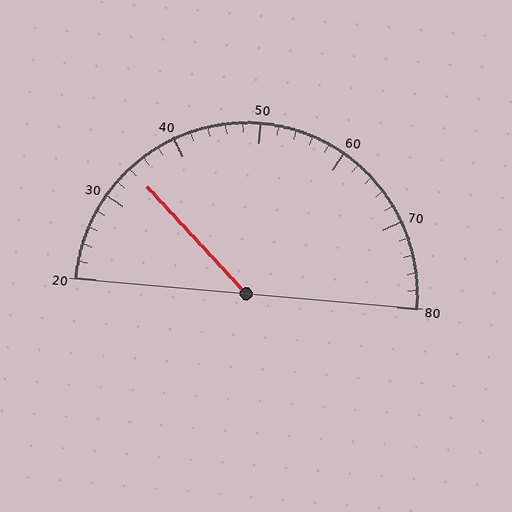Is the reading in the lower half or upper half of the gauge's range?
The reading is in the lower half of the range (20 to 80).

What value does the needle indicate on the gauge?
The needle indicates approximately 34.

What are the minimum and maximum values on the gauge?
The gauge ranges from 20 to 80.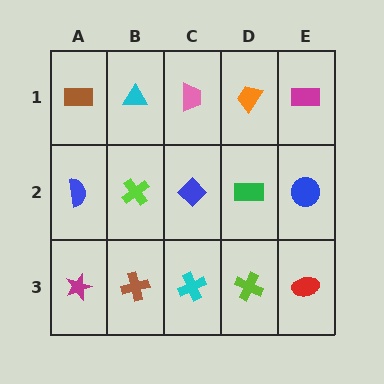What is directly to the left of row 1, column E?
An orange trapezoid.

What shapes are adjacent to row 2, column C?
A pink trapezoid (row 1, column C), a cyan cross (row 3, column C), a lime cross (row 2, column B), a green rectangle (row 2, column D).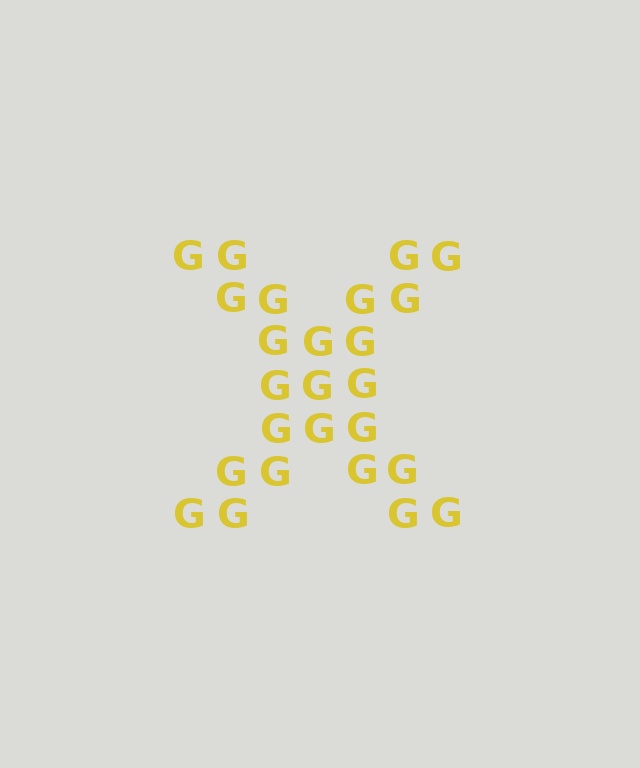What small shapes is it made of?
It is made of small letter G's.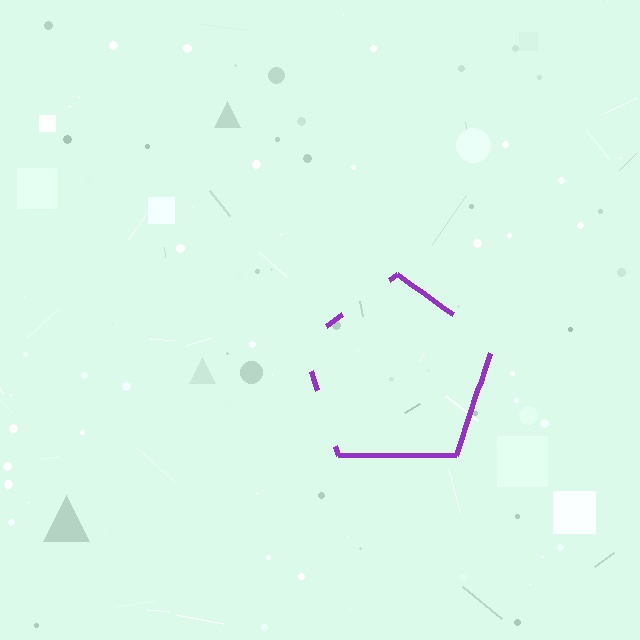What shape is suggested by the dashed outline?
The dashed outline suggests a pentagon.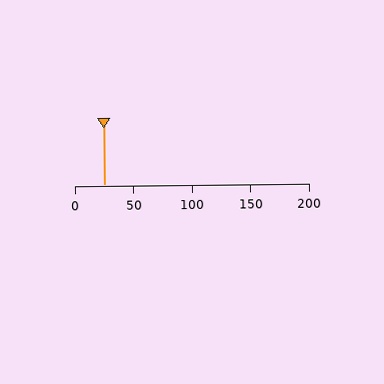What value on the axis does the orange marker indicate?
The marker indicates approximately 25.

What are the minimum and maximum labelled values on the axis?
The axis runs from 0 to 200.